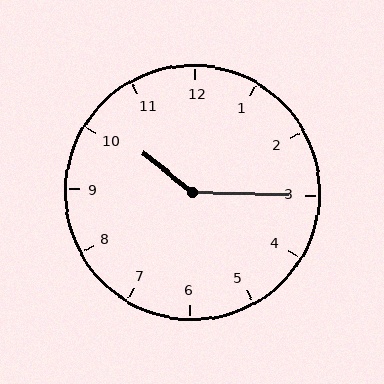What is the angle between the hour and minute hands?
Approximately 142 degrees.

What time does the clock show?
10:15.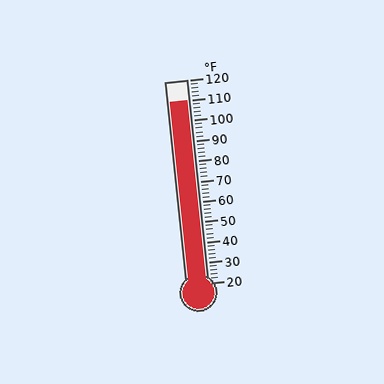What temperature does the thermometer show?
The thermometer shows approximately 110°F.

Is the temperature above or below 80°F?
The temperature is above 80°F.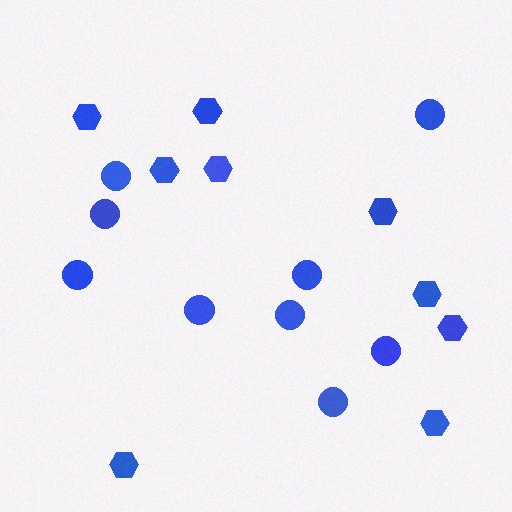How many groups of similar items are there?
There are 2 groups: one group of hexagons (9) and one group of circles (9).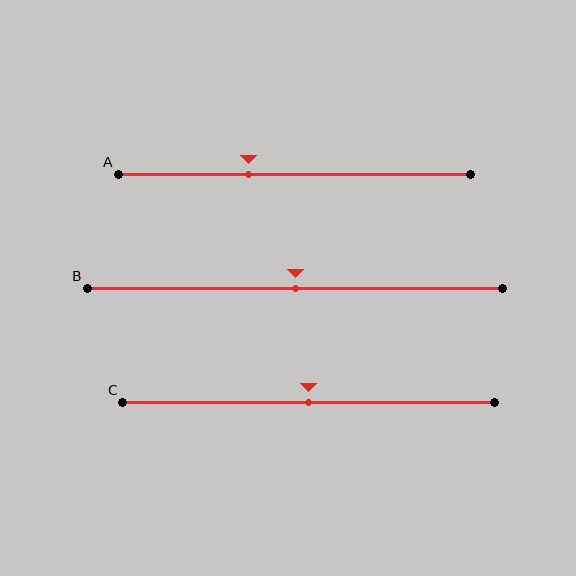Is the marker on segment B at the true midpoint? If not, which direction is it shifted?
Yes, the marker on segment B is at the true midpoint.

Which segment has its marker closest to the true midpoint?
Segment B has its marker closest to the true midpoint.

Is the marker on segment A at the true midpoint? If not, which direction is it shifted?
No, the marker on segment A is shifted to the left by about 13% of the segment length.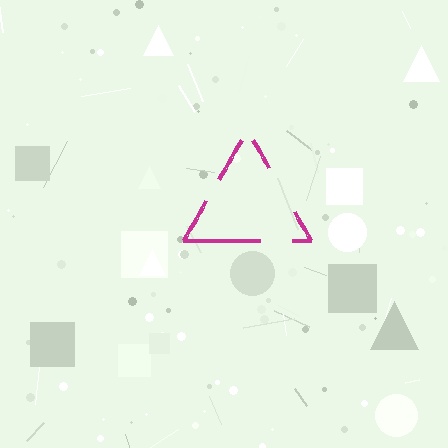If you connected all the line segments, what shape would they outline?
They would outline a triangle.